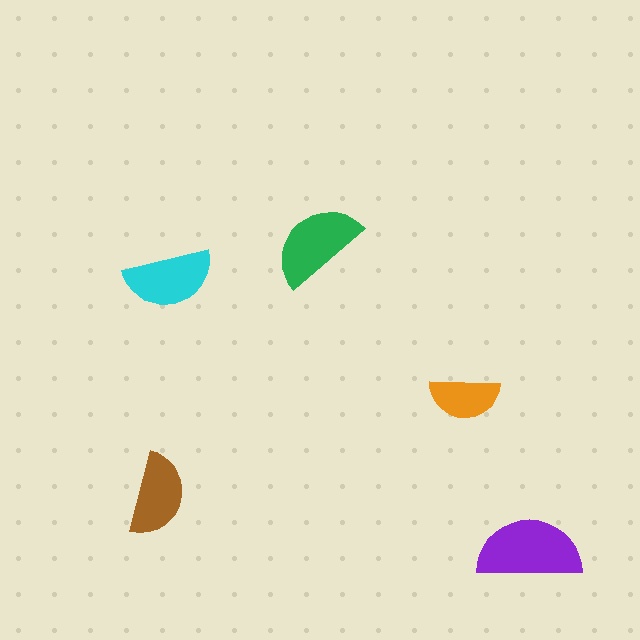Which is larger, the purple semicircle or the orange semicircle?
The purple one.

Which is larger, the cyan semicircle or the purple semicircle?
The purple one.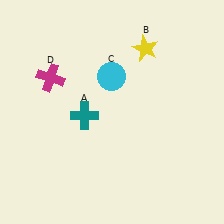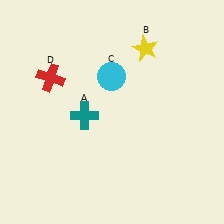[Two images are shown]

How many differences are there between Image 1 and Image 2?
There is 1 difference between the two images.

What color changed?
The cross (D) changed from magenta in Image 1 to red in Image 2.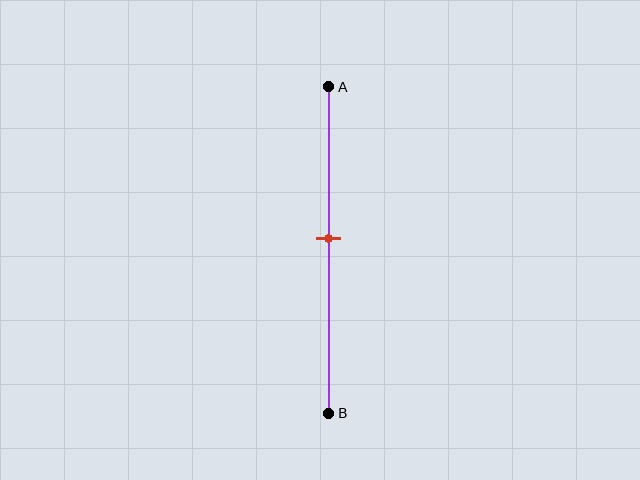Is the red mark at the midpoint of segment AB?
No, the mark is at about 45% from A, not at the 50% midpoint.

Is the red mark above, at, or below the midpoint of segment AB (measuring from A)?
The red mark is above the midpoint of segment AB.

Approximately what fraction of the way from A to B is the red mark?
The red mark is approximately 45% of the way from A to B.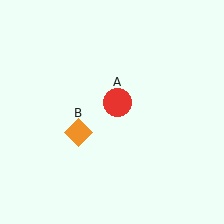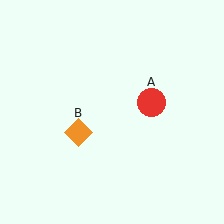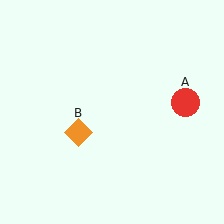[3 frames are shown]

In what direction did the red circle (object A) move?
The red circle (object A) moved right.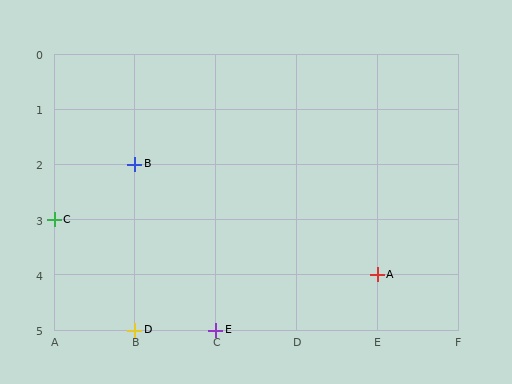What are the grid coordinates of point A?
Point A is at grid coordinates (E, 4).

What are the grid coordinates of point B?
Point B is at grid coordinates (B, 2).